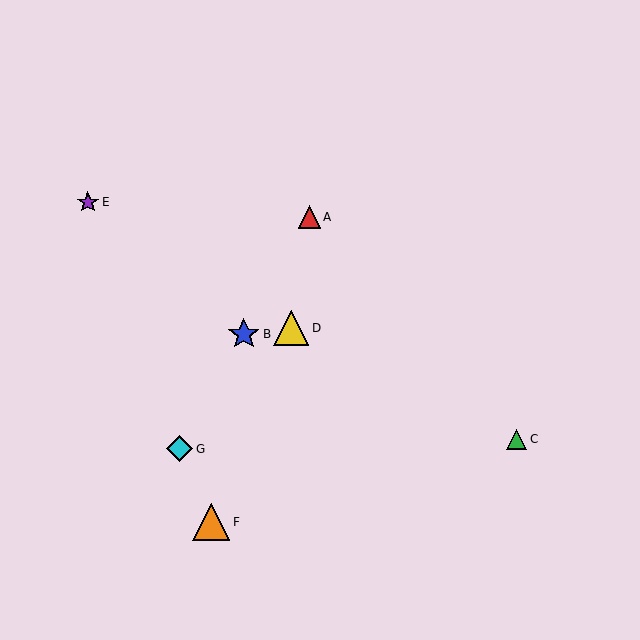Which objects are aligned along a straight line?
Objects A, B, G are aligned along a straight line.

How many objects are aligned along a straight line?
3 objects (A, B, G) are aligned along a straight line.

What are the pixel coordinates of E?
Object E is at (88, 202).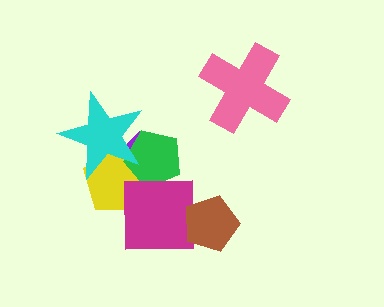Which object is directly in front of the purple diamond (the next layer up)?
The yellow pentagon is directly in front of the purple diamond.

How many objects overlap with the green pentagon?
4 objects overlap with the green pentagon.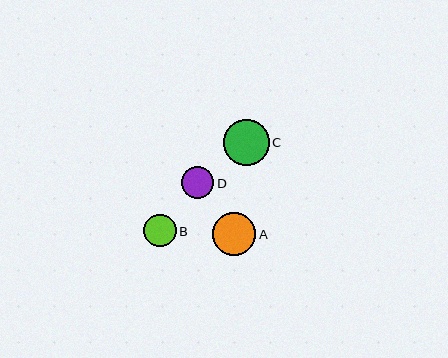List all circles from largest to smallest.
From largest to smallest: C, A, B, D.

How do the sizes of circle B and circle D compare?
Circle B and circle D are approximately the same size.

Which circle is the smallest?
Circle D is the smallest with a size of approximately 32 pixels.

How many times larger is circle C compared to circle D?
Circle C is approximately 1.4 times the size of circle D.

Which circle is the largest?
Circle C is the largest with a size of approximately 46 pixels.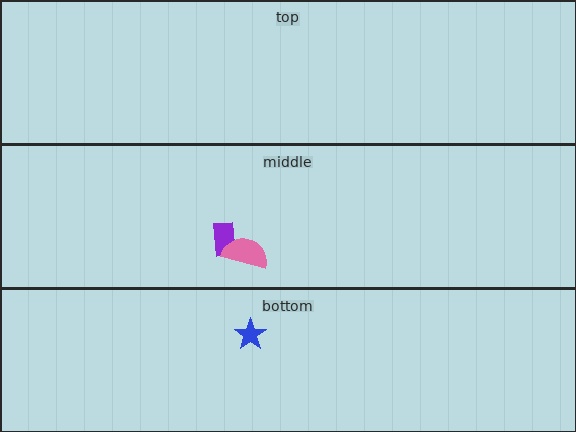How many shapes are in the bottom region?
1.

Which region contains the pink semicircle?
The middle region.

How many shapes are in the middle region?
2.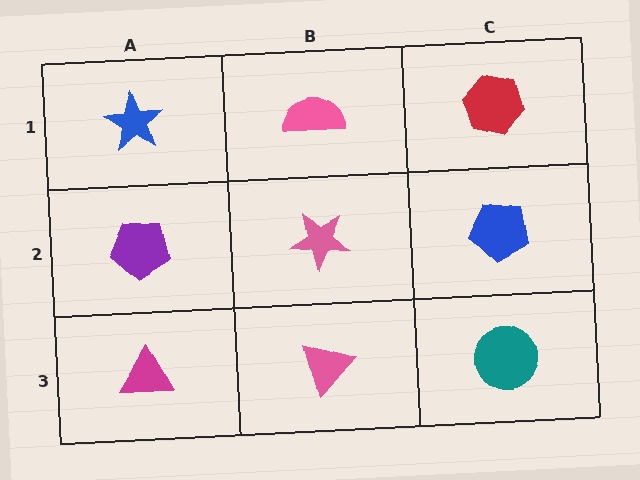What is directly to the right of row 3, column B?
A teal circle.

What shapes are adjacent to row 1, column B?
A pink star (row 2, column B), a blue star (row 1, column A), a red hexagon (row 1, column C).